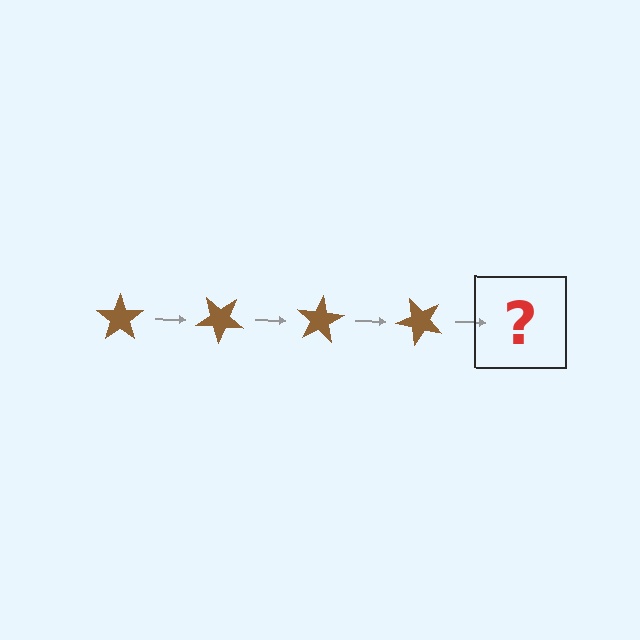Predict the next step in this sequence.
The next step is a brown star rotated 160 degrees.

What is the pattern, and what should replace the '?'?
The pattern is that the star rotates 40 degrees each step. The '?' should be a brown star rotated 160 degrees.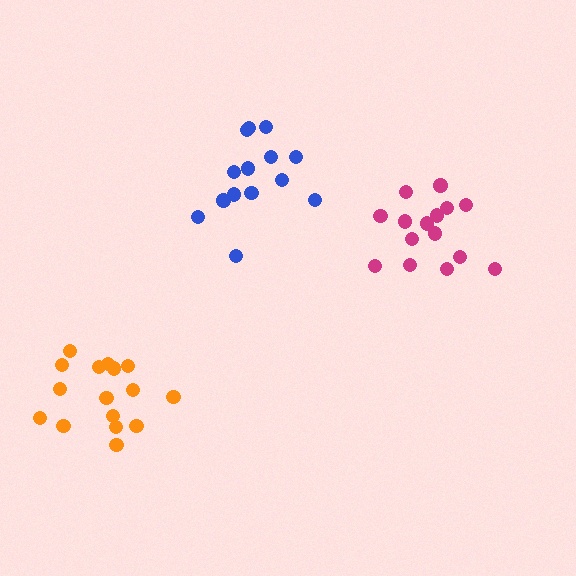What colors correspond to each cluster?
The clusters are colored: blue, orange, magenta.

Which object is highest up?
The blue cluster is topmost.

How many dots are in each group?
Group 1: 14 dots, Group 2: 17 dots, Group 3: 15 dots (46 total).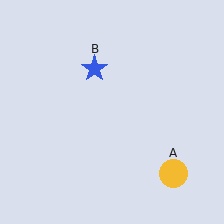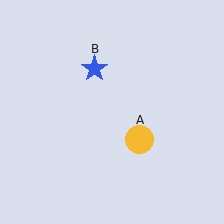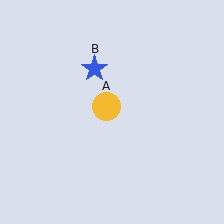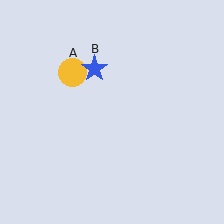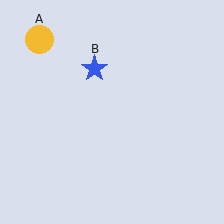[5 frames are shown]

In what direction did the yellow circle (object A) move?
The yellow circle (object A) moved up and to the left.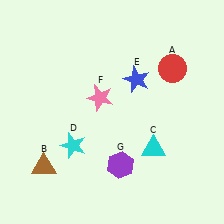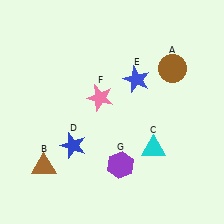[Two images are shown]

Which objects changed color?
A changed from red to brown. D changed from cyan to blue.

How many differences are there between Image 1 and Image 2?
There are 2 differences between the two images.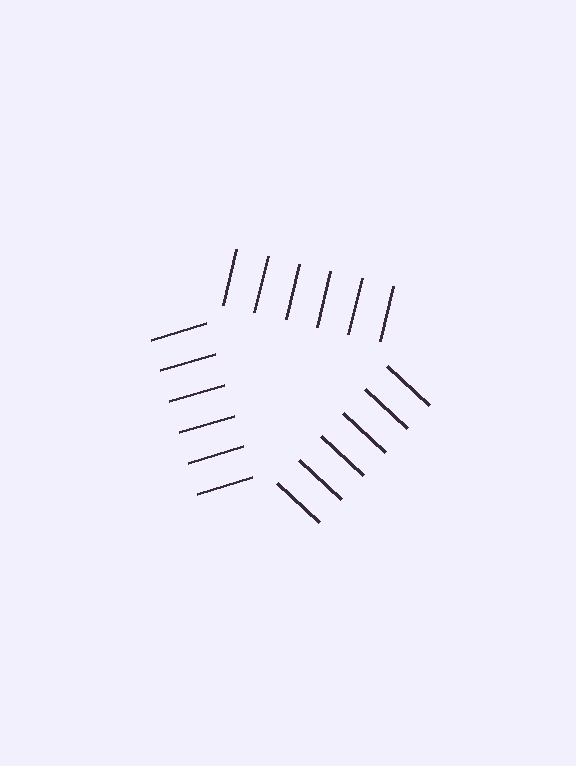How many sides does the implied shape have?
3 sides — the line-ends trace a triangle.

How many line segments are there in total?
18 — 6 along each of the 3 edges.